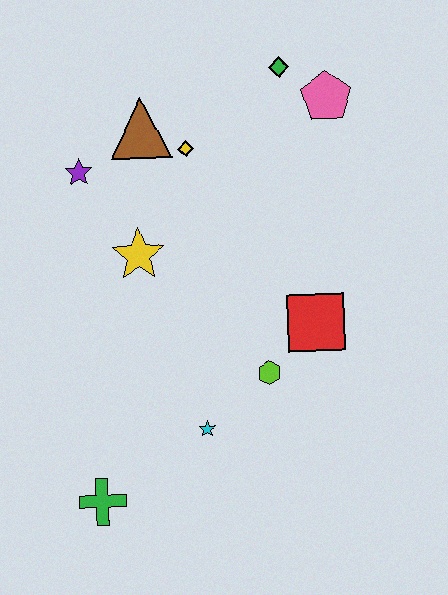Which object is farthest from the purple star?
The green cross is farthest from the purple star.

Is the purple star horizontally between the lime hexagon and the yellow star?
No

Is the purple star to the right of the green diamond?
No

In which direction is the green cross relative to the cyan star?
The green cross is to the left of the cyan star.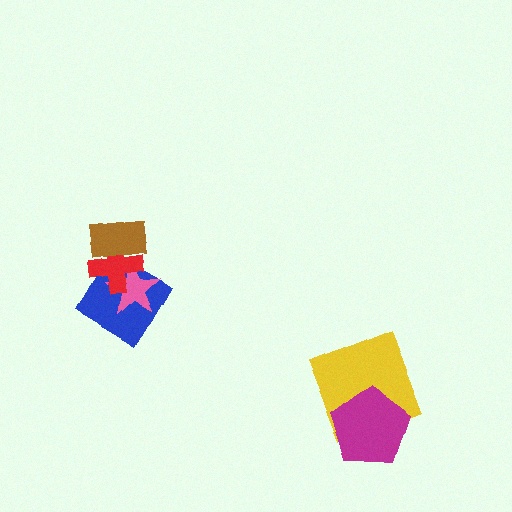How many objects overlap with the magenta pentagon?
1 object overlaps with the magenta pentagon.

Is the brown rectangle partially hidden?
No, no other shape covers it.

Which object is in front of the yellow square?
The magenta pentagon is in front of the yellow square.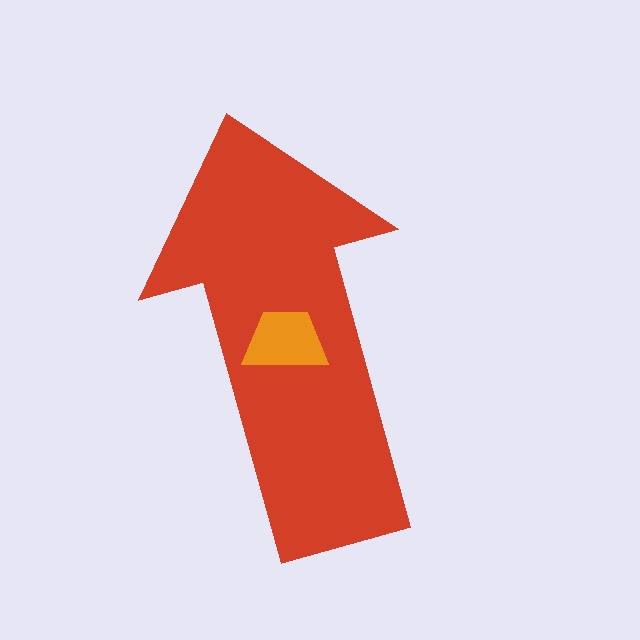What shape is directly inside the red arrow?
The orange trapezoid.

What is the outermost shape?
The red arrow.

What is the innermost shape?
The orange trapezoid.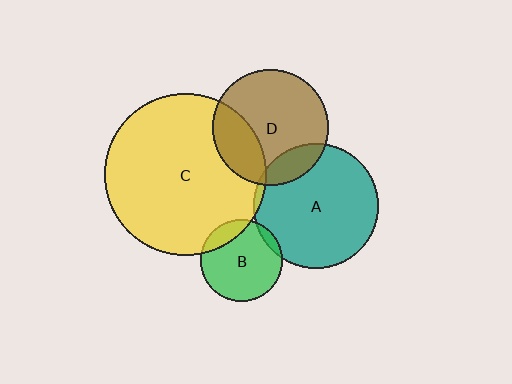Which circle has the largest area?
Circle C (yellow).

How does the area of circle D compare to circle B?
Approximately 2.0 times.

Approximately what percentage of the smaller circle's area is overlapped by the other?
Approximately 15%.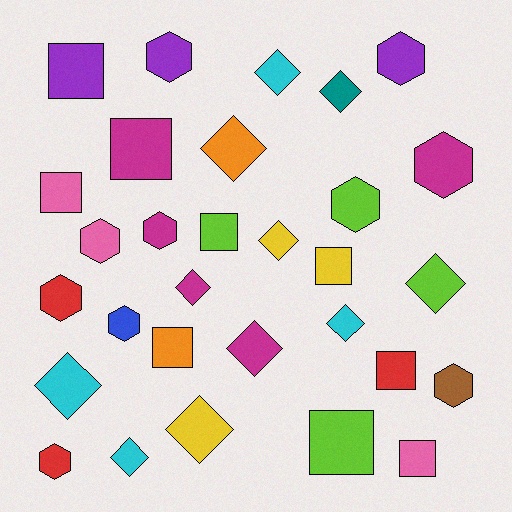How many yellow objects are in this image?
There are 3 yellow objects.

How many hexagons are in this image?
There are 10 hexagons.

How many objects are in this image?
There are 30 objects.